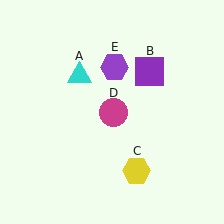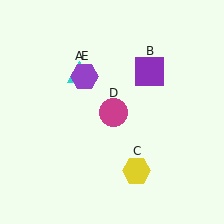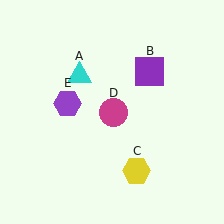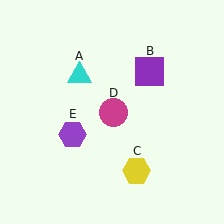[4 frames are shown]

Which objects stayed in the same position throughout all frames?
Cyan triangle (object A) and purple square (object B) and yellow hexagon (object C) and magenta circle (object D) remained stationary.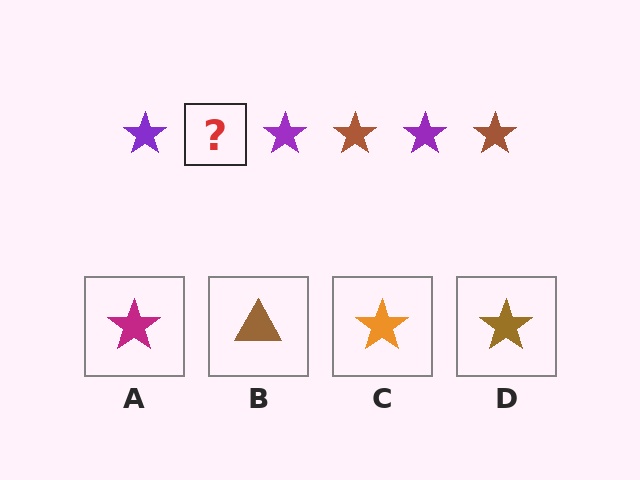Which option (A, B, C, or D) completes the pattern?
D.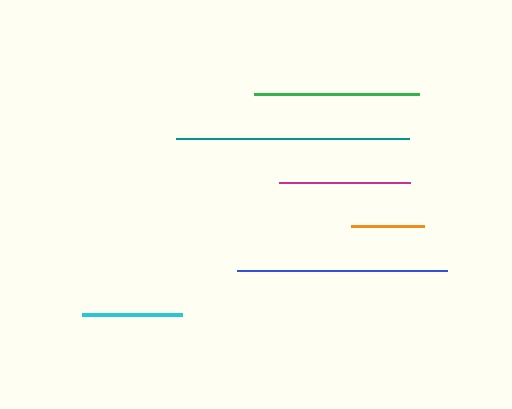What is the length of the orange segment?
The orange segment is approximately 73 pixels long.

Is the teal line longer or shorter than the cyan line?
The teal line is longer than the cyan line.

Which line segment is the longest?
The teal line is the longest at approximately 234 pixels.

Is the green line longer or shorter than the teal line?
The teal line is longer than the green line.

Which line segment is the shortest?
The orange line is the shortest at approximately 73 pixels.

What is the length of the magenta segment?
The magenta segment is approximately 132 pixels long.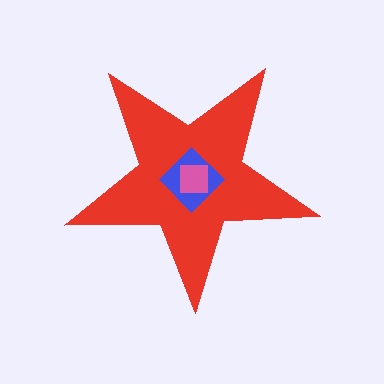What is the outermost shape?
The red star.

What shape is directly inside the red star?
The blue diamond.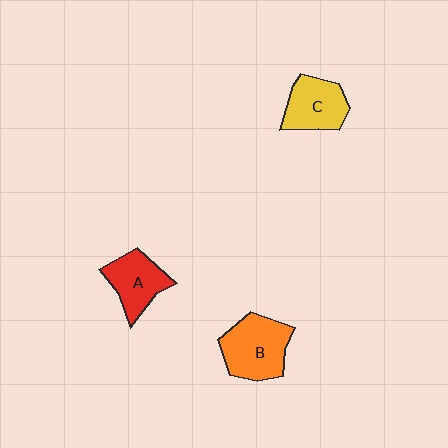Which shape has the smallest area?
Shape A (red).